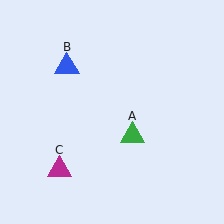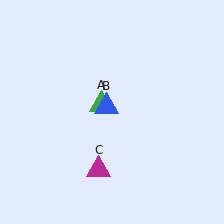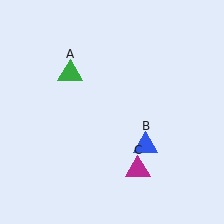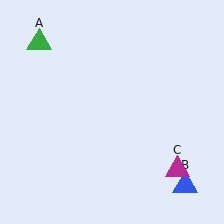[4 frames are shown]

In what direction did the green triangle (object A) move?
The green triangle (object A) moved up and to the left.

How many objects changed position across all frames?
3 objects changed position: green triangle (object A), blue triangle (object B), magenta triangle (object C).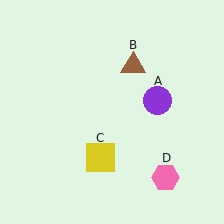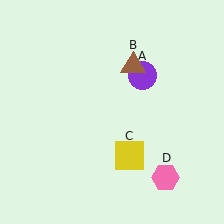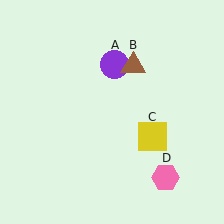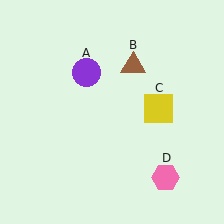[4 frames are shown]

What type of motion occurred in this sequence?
The purple circle (object A), yellow square (object C) rotated counterclockwise around the center of the scene.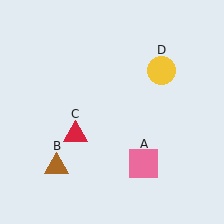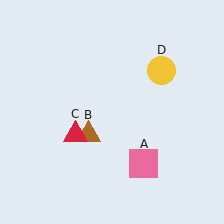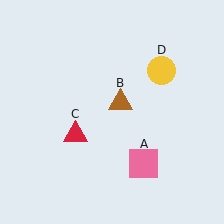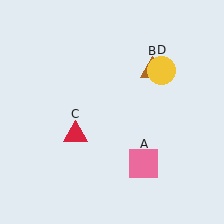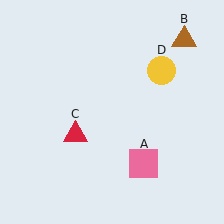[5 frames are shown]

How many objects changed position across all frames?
1 object changed position: brown triangle (object B).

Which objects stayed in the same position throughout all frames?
Pink square (object A) and red triangle (object C) and yellow circle (object D) remained stationary.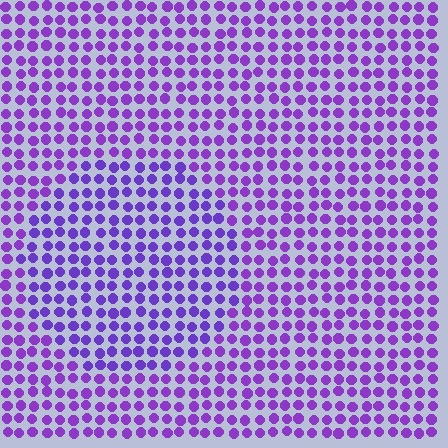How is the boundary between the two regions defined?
The boundary is defined purely by a slight shift in hue (about 15 degrees). Spacing, size, and orientation are identical on both sides.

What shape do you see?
I see a circle.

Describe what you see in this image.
The image is filled with small purple elements in a uniform arrangement. A circle-shaped region is visible where the elements are tinted to a slightly different hue, forming a subtle color boundary.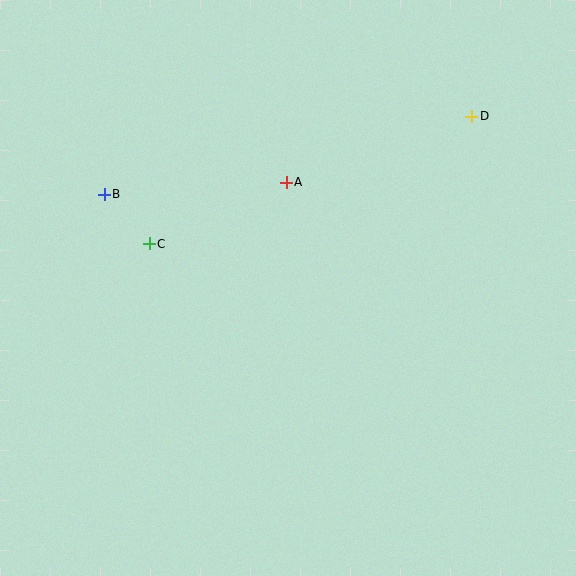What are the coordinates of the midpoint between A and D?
The midpoint between A and D is at (379, 149).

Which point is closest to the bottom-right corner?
Point D is closest to the bottom-right corner.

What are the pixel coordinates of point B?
Point B is at (104, 194).